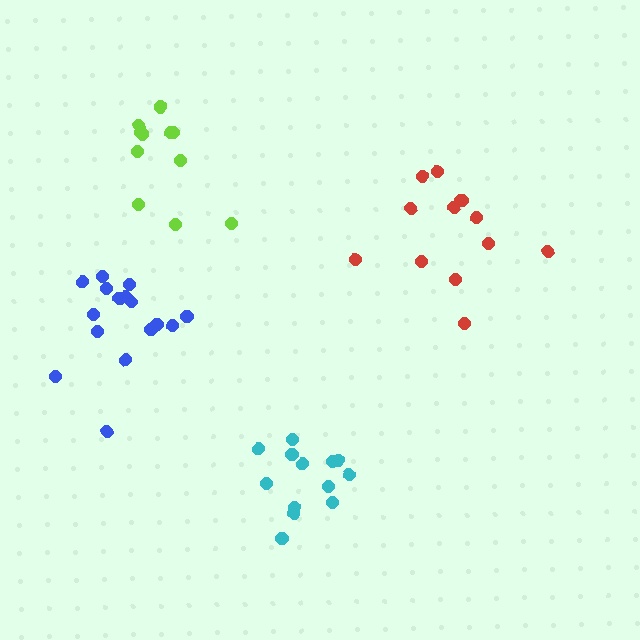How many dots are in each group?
Group 1: 13 dots, Group 2: 11 dots, Group 3: 13 dots, Group 4: 17 dots (54 total).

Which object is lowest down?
The cyan cluster is bottommost.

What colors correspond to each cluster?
The clusters are colored: red, lime, cyan, blue.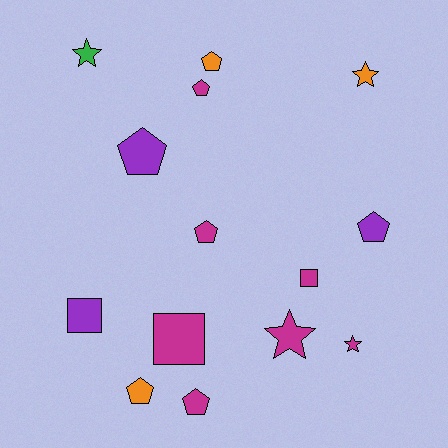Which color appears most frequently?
Magenta, with 7 objects.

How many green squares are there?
There are no green squares.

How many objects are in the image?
There are 14 objects.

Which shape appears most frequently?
Pentagon, with 7 objects.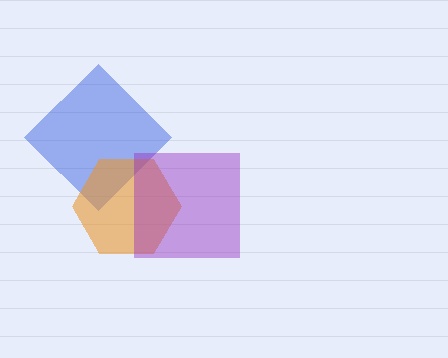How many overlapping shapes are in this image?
There are 3 overlapping shapes in the image.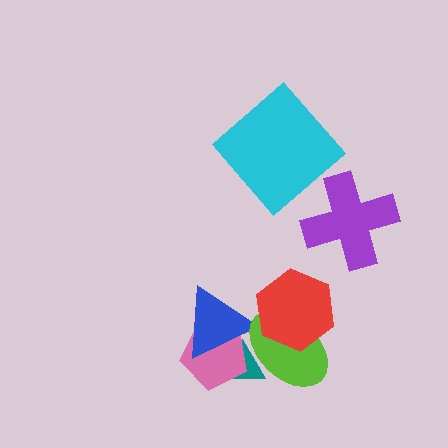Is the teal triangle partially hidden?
Yes, it is partially covered by another shape.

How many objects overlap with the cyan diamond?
0 objects overlap with the cyan diamond.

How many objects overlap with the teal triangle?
3 objects overlap with the teal triangle.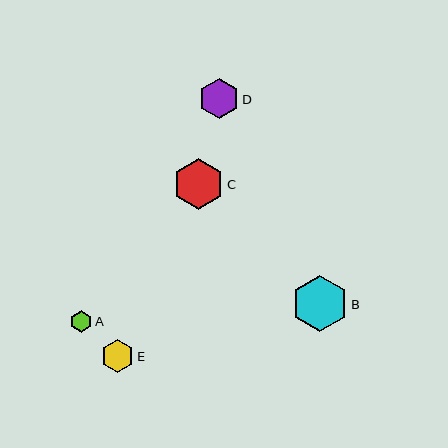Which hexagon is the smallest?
Hexagon A is the smallest with a size of approximately 21 pixels.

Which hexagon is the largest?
Hexagon B is the largest with a size of approximately 56 pixels.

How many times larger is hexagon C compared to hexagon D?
Hexagon C is approximately 1.2 times the size of hexagon D.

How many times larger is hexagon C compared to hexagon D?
Hexagon C is approximately 1.2 times the size of hexagon D.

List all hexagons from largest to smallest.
From largest to smallest: B, C, D, E, A.